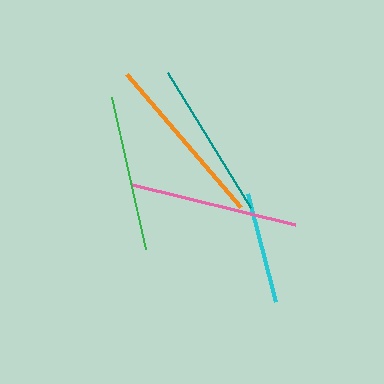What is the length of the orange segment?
The orange segment is approximately 176 pixels long.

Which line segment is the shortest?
The cyan line is the shortest at approximately 111 pixels.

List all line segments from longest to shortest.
From longest to shortest: orange, pink, teal, green, cyan.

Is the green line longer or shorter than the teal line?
The teal line is longer than the green line.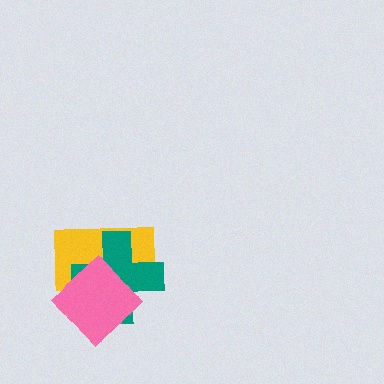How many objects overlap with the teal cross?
2 objects overlap with the teal cross.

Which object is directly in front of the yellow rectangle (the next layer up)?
The teal cross is directly in front of the yellow rectangle.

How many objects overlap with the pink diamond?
2 objects overlap with the pink diamond.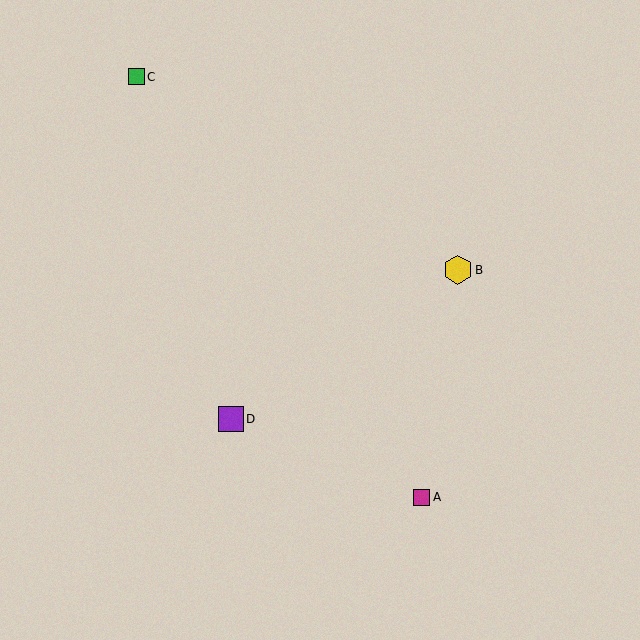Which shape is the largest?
The yellow hexagon (labeled B) is the largest.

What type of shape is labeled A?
Shape A is a magenta square.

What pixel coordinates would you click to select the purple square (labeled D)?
Click at (231, 419) to select the purple square D.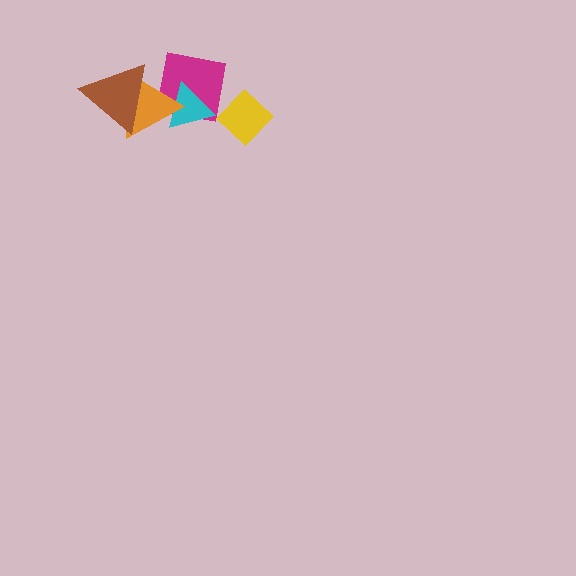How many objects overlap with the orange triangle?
3 objects overlap with the orange triangle.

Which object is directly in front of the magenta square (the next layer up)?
The cyan triangle is directly in front of the magenta square.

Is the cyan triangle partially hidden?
Yes, it is partially covered by another shape.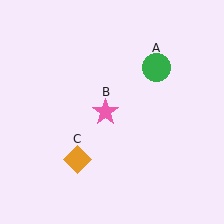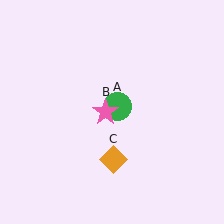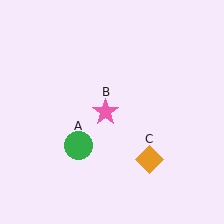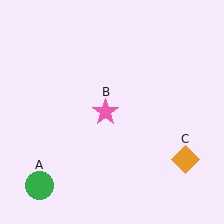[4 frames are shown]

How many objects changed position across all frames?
2 objects changed position: green circle (object A), orange diamond (object C).